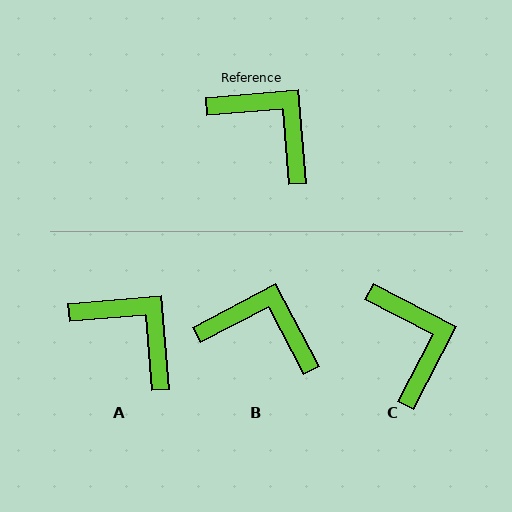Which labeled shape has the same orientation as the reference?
A.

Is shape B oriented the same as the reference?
No, it is off by about 23 degrees.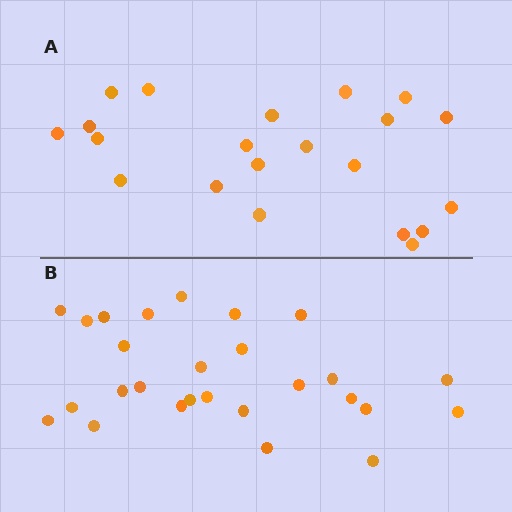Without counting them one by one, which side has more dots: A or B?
Region B (the bottom region) has more dots.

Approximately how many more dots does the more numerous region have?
Region B has about 6 more dots than region A.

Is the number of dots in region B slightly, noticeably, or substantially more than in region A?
Region B has noticeably more, but not dramatically so. The ratio is roughly 1.3 to 1.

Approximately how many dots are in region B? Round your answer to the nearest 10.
About 30 dots. (The exact count is 27, which rounds to 30.)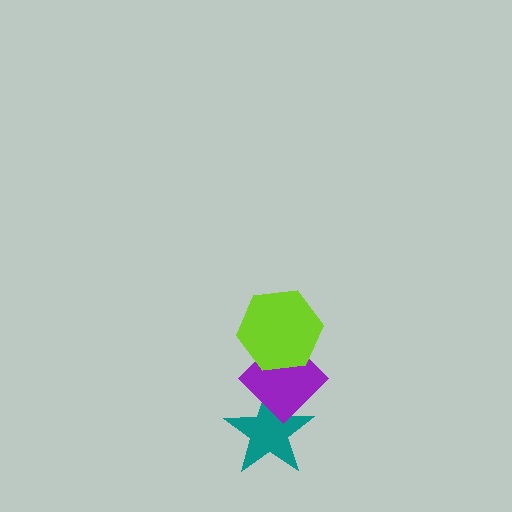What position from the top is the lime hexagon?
The lime hexagon is 1st from the top.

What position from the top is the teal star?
The teal star is 3rd from the top.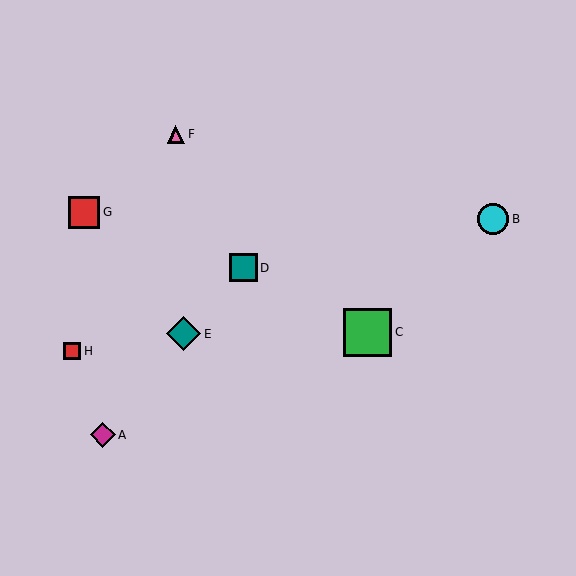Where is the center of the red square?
The center of the red square is at (72, 351).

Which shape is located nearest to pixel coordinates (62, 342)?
The red square (labeled H) at (72, 351) is nearest to that location.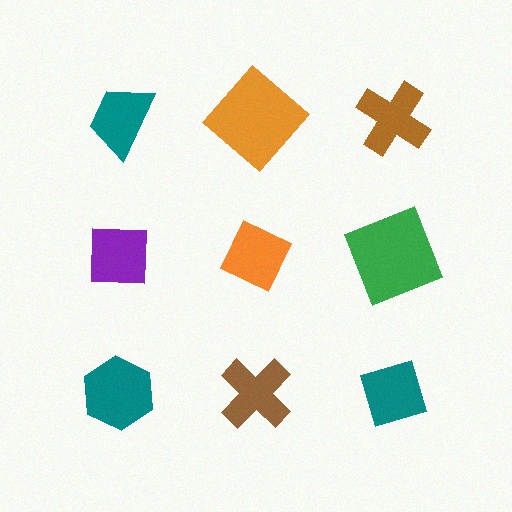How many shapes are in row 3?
3 shapes.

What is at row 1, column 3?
A brown cross.